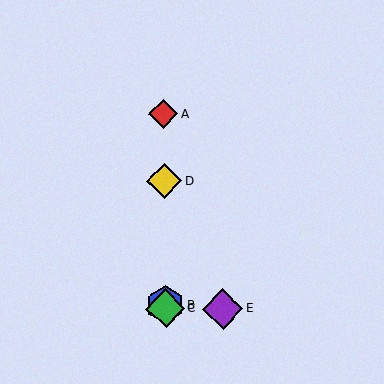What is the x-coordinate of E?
Object E is at x≈223.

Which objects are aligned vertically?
Objects A, B, C, D are aligned vertically.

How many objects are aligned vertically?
4 objects (A, B, C, D) are aligned vertically.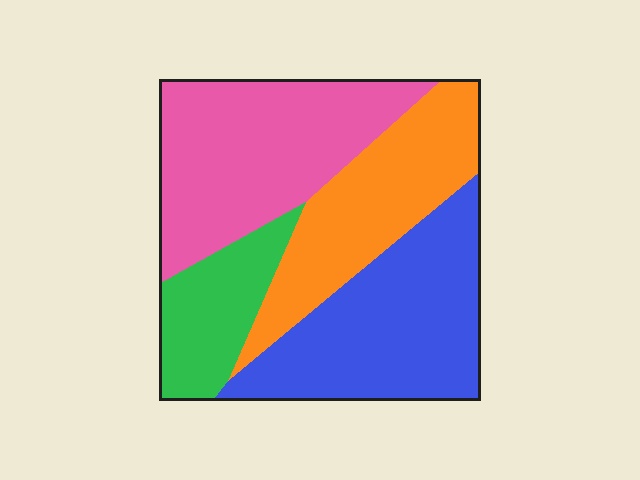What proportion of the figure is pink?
Pink covers about 30% of the figure.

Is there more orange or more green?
Orange.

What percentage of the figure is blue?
Blue takes up between a quarter and a half of the figure.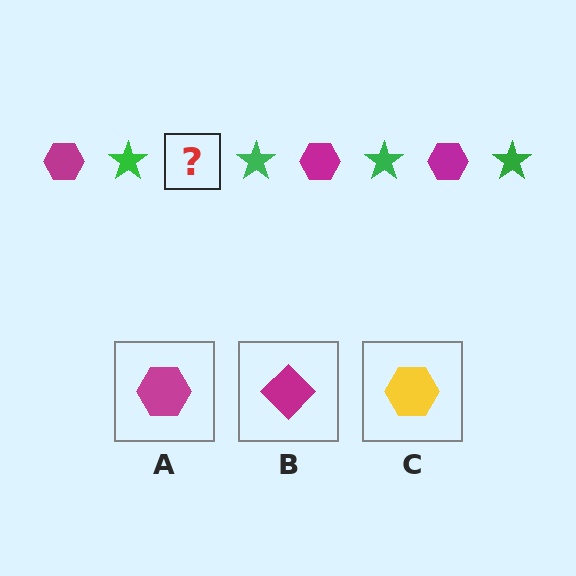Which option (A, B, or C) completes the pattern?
A.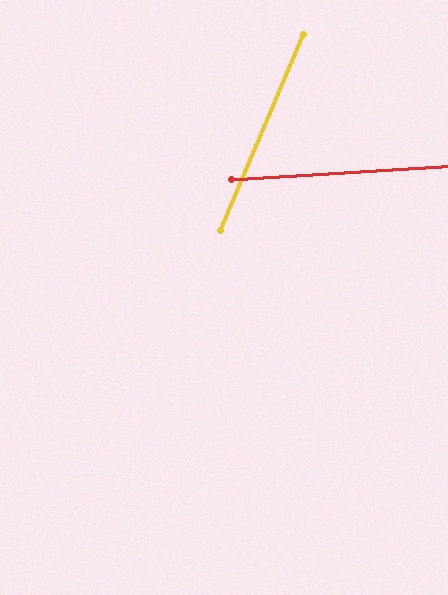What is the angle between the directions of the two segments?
Approximately 63 degrees.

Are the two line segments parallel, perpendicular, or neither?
Neither parallel nor perpendicular — they differ by about 63°.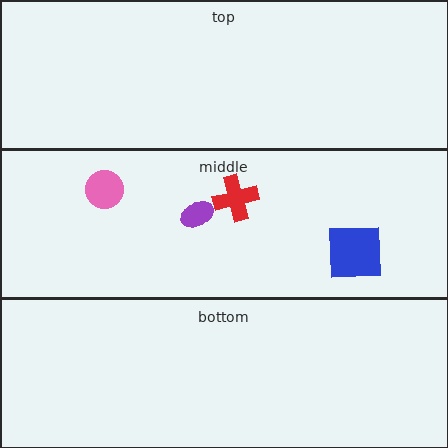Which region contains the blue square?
The middle region.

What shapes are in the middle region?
The pink circle, the red cross, the blue square, the purple ellipse.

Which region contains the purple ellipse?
The middle region.